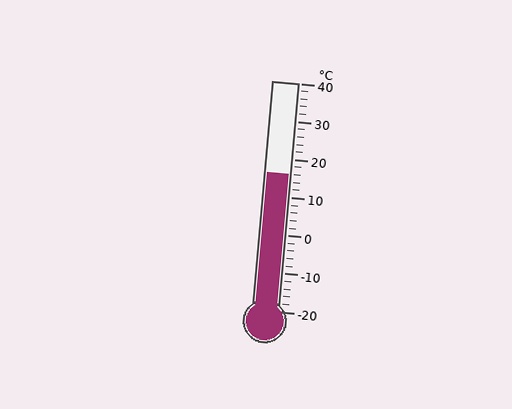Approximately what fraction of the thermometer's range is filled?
The thermometer is filled to approximately 60% of its range.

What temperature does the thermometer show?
The thermometer shows approximately 16°C.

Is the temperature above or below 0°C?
The temperature is above 0°C.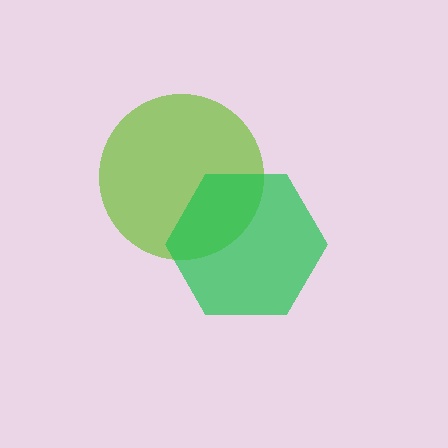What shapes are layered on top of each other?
The layered shapes are: a lime circle, a green hexagon.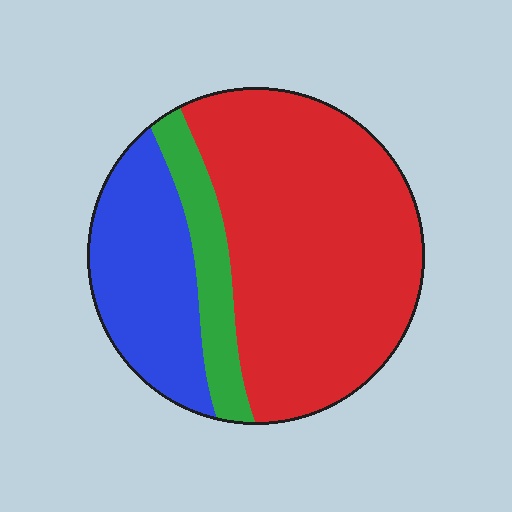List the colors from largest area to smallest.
From largest to smallest: red, blue, green.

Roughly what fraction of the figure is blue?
Blue covers 25% of the figure.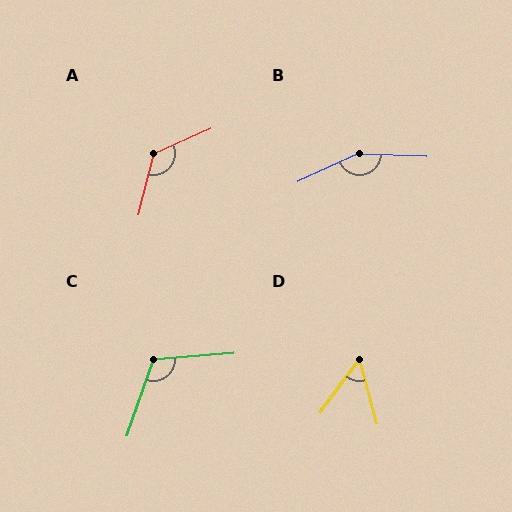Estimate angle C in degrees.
Approximately 114 degrees.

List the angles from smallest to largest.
D (52°), C (114°), A (128°), B (153°).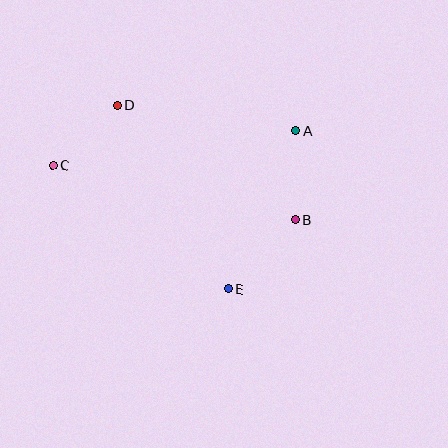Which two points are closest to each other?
Points C and D are closest to each other.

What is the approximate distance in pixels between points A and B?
The distance between A and B is approximately 89 pixels.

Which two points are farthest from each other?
Points B and C are farthest from each other.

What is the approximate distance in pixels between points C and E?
The distance between C and E is approximately 215 pixels.